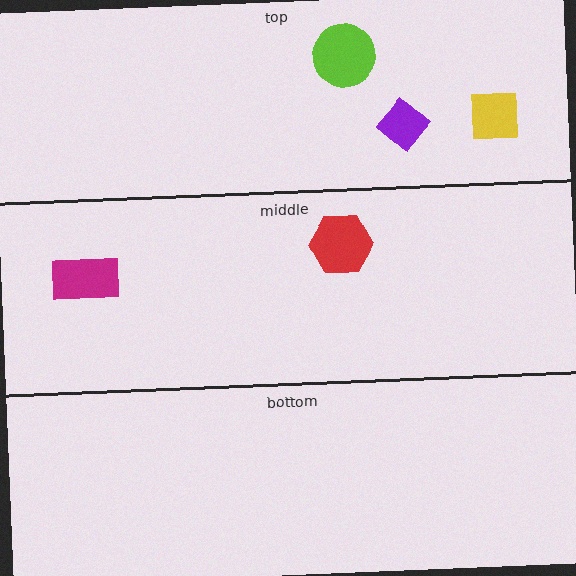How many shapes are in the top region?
3.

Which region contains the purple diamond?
The top region.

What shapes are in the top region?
The lime circle, the purple diamond, the yellow square.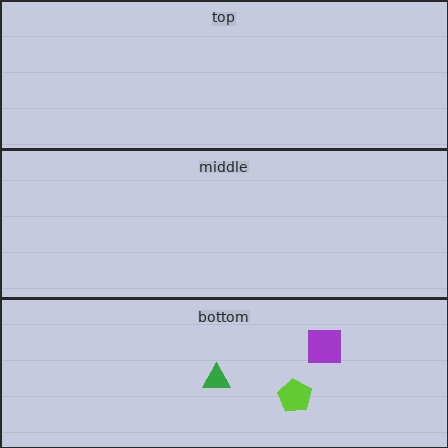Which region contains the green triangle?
The bottom region.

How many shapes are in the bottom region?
3.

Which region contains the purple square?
The bottom region.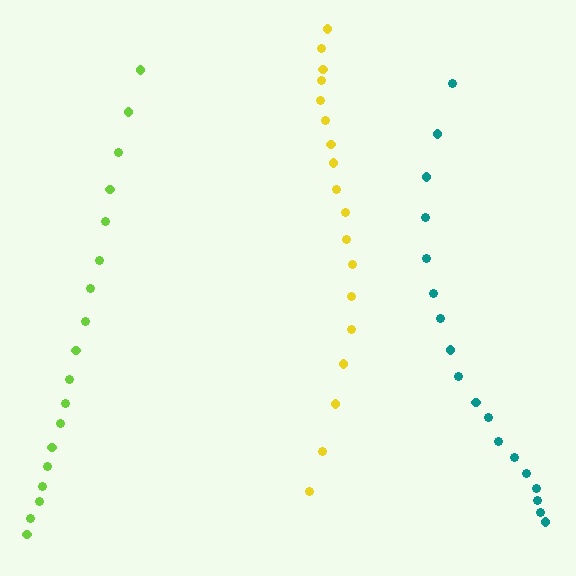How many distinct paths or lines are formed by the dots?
There are 3 distinct paths.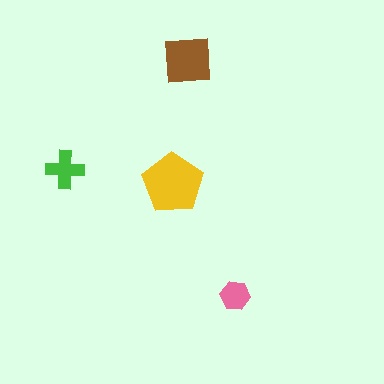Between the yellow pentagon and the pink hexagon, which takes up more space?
The yellow pentagon.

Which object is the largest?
The yellow pentagon.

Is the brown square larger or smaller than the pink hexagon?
Larger.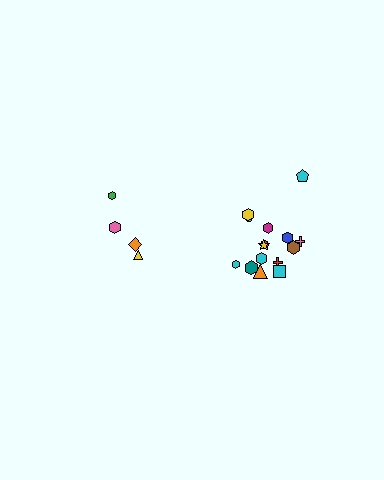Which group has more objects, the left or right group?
The right group.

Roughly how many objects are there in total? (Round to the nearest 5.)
Roughly 20 objects in total.